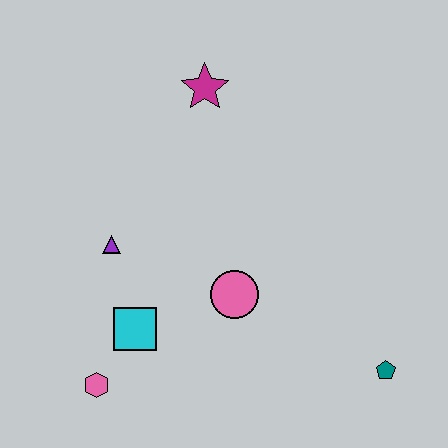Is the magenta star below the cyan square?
No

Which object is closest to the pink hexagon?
The cyan square is closest to the pink hexagon.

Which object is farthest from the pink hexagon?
The magenta star is farthest from the pink hexagon.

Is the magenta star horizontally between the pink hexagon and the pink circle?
Yes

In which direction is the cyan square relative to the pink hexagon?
The cyan square is above the pink hexagon.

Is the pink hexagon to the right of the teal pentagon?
No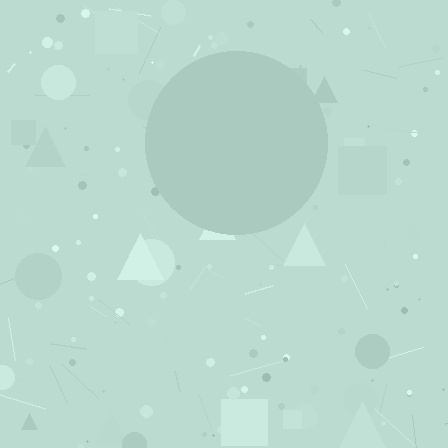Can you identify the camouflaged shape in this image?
The camouflaged shape is a circle.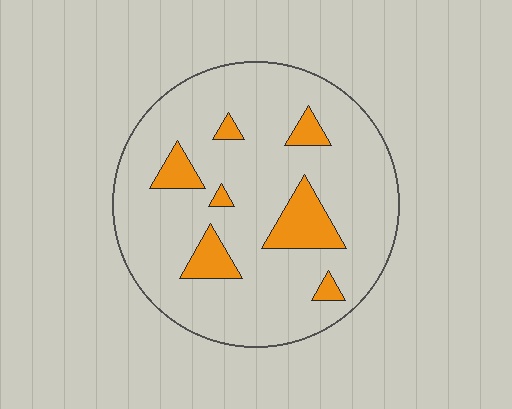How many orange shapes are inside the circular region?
7.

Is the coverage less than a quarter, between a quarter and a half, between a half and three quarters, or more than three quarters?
Less than a quarter.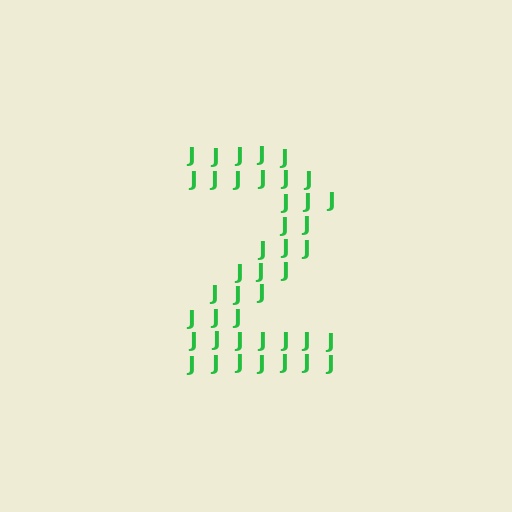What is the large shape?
The large shape is the digit 2.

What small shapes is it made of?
It is made of small letter J's.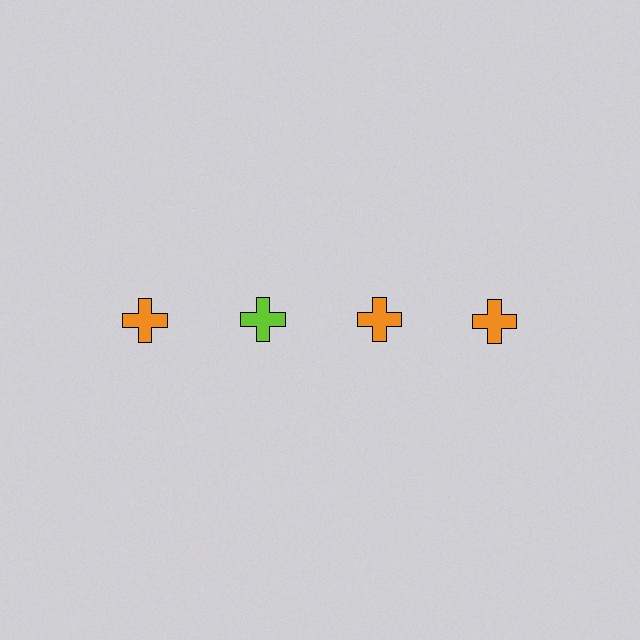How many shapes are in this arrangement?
There are 4 shapes arranged in a grid pattern.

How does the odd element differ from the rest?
It has a different color: lime instead of orange.